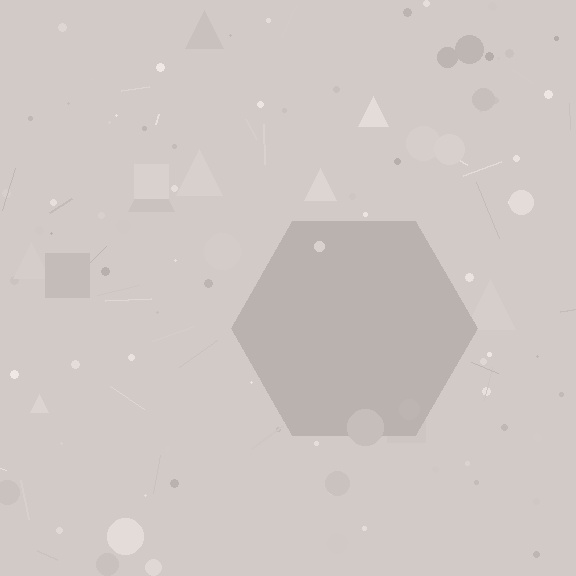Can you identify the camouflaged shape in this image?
The camouflaged shape is a hexagon.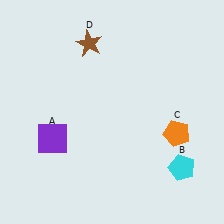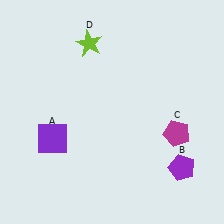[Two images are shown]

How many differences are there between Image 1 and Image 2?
There are 3 differences between the two images.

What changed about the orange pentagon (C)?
In Image 1, C is orange. In Image 2, it changed to magenta.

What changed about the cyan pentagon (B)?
In Image 1, B is cyan. In Image 2, it changed to purple.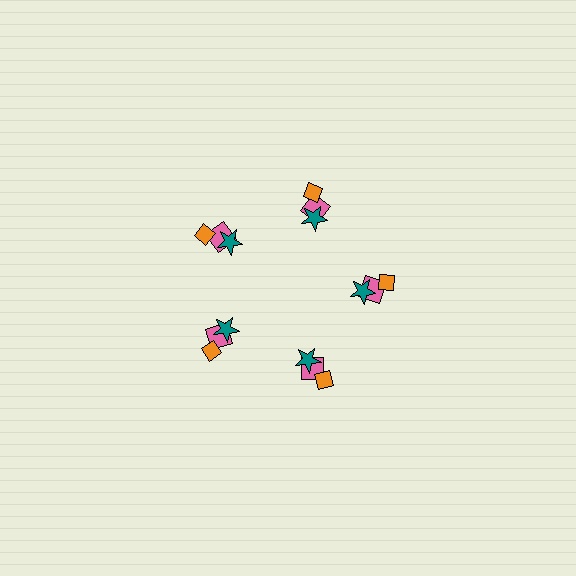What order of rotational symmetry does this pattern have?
This pattern has 5-fold rotational symmetry.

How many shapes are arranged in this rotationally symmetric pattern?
There are 15 shapes, arranged in 5 groups of 3.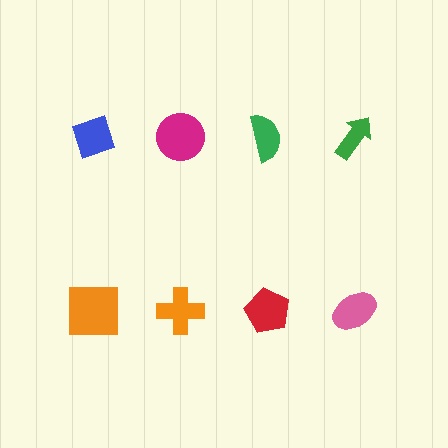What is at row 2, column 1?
An orange square.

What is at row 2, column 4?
A pink ellipse.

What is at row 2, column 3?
A red pentagon.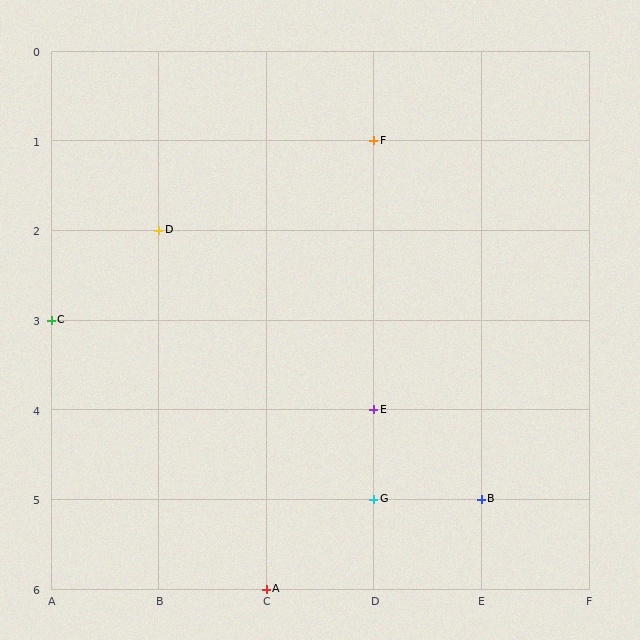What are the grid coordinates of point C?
Point C is at grid coordinates (A, 3).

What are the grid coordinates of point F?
Point F is at grid coordinates (D, 1).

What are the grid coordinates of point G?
Point G is at grid coordinates (D, 5).